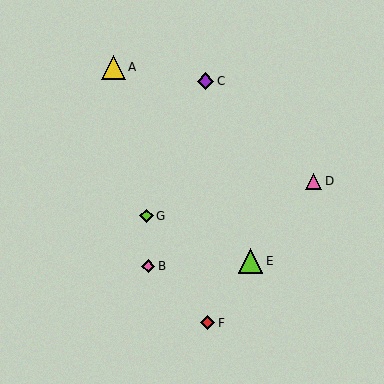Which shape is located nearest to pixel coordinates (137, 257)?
The pink diamond (labeled B) at (148, 266) is nearest to that location.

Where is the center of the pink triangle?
The center of the pink triangle is at (314, 181).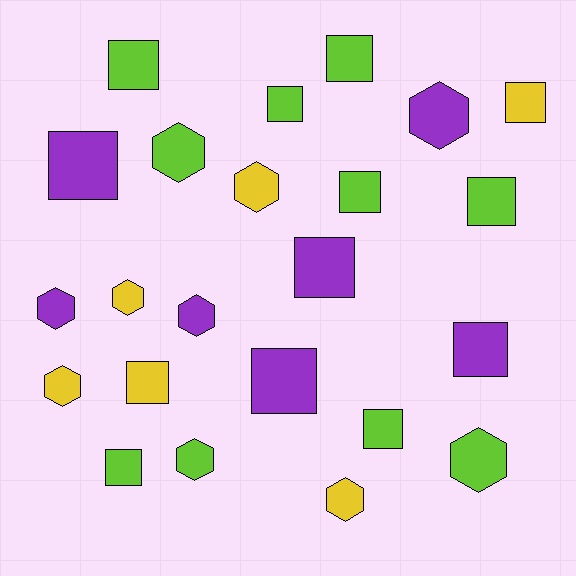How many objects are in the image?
There are 23 objects.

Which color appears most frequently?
Lime, with 10 objects.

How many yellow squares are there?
There are 2 yellow squares.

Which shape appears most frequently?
Square, with 13 objects.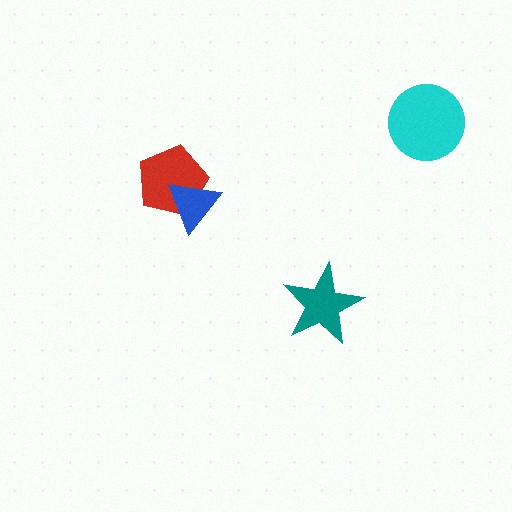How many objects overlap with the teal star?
0 objects overlap with the teal star.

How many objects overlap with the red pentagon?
1 object overlaps with the red pentagon.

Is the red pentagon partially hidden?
Yes, it is partially covered by another shape.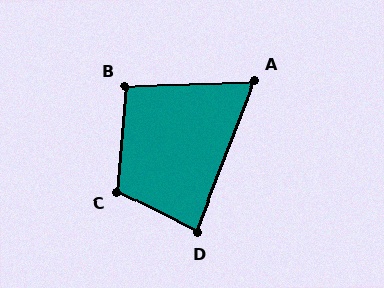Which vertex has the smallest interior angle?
A, at approximately 67 degrees.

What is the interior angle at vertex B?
Approximately 96 degrees (obtuse).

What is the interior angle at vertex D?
Approximately 84 degrees (acute).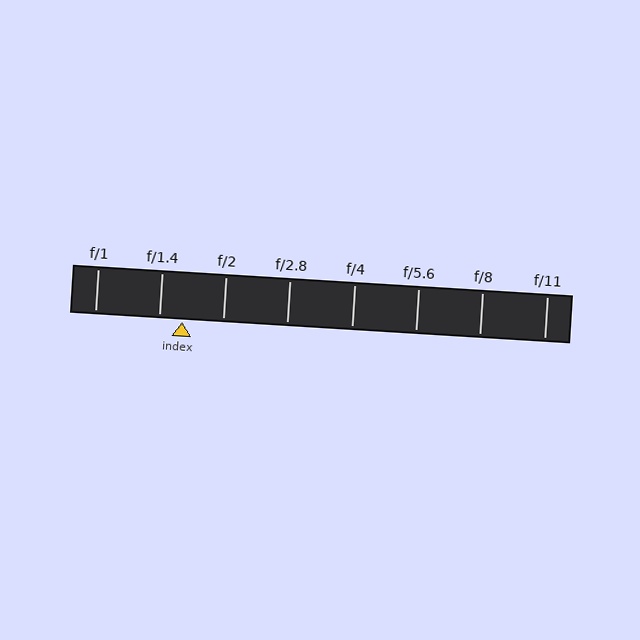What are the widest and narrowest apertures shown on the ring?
The widest aperture shown is f/1 and the narrowest is f/11.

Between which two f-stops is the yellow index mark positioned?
The index mark is between f/1.4 and f/2.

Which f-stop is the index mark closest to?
The index mark is closest to f/1.4.